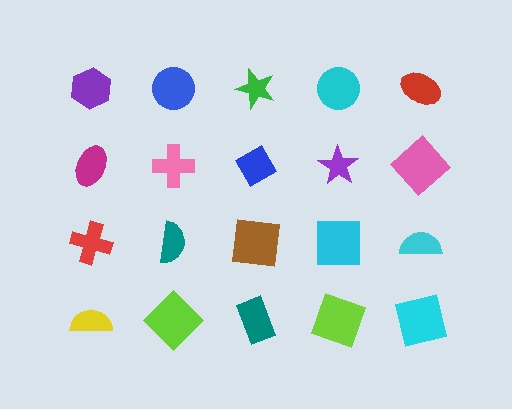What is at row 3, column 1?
A red cross.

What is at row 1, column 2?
A blue circle.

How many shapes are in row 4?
5 shapes.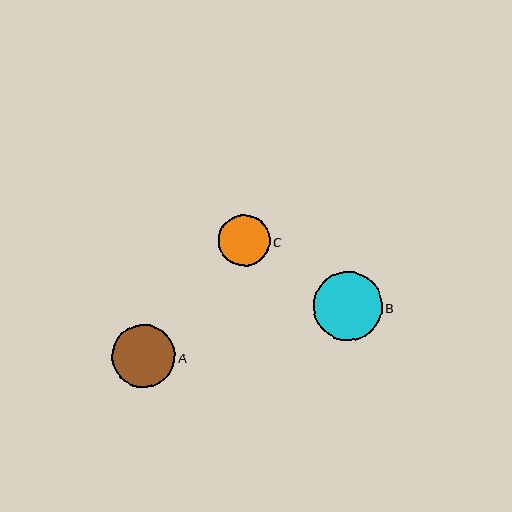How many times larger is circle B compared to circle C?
Circle B is approximately 1.3 times the size of circle C.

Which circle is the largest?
Circle B is the largest with a size of approximately 69 pixels.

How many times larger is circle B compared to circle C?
Circle B is approximately 1.3 times the size of circle C.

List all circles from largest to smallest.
From largest to smallest: B, A, C.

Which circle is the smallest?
Circle C is the smallest with a size of approximately 51 pixels.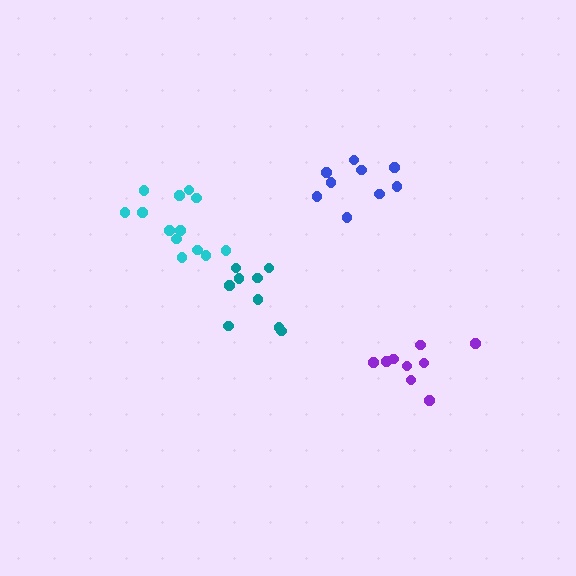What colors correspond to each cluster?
The clusters are colored: teal, cyan, blue, purple.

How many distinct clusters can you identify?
There are 4 distinct clusters.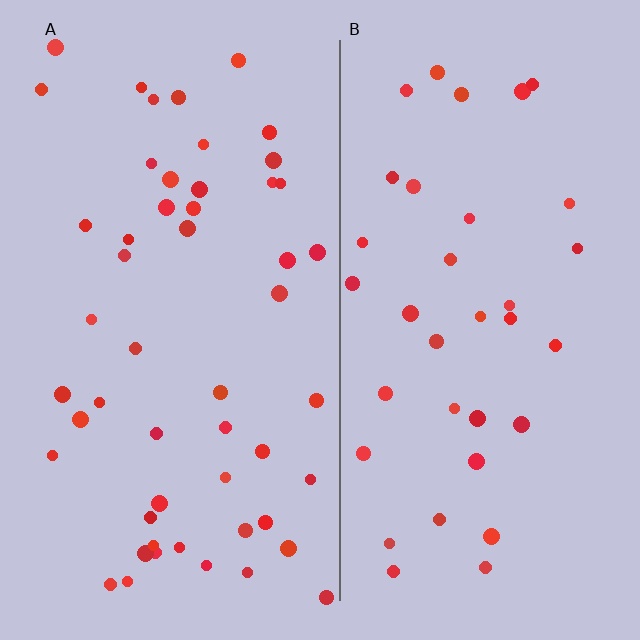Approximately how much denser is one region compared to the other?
Approximately 1.5× — region A over region B.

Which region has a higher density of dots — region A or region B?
A (the left).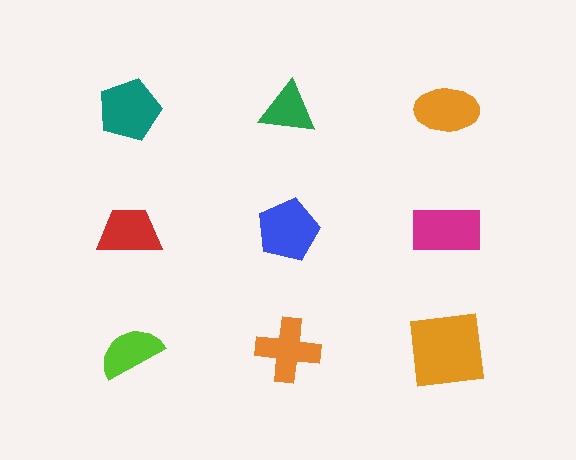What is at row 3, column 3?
An orange square.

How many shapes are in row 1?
3 shapes.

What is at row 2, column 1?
A red trapezoid.